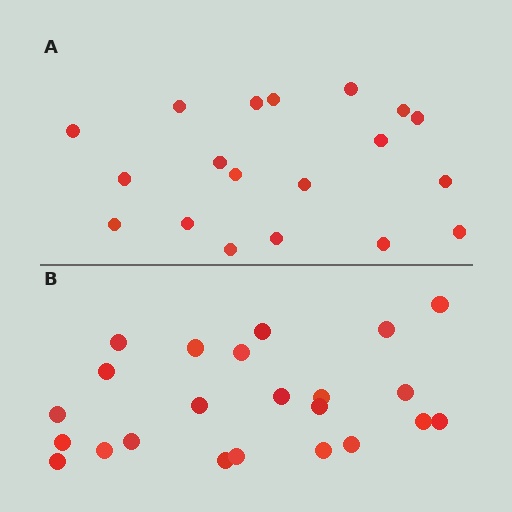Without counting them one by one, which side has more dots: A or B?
Region B (the bottom region) has more dots.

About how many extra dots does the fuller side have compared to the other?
Region B has about 4 more dots than region A.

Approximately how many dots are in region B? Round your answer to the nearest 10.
About 20 dots. (The exact count is 23, which rounds to 20.)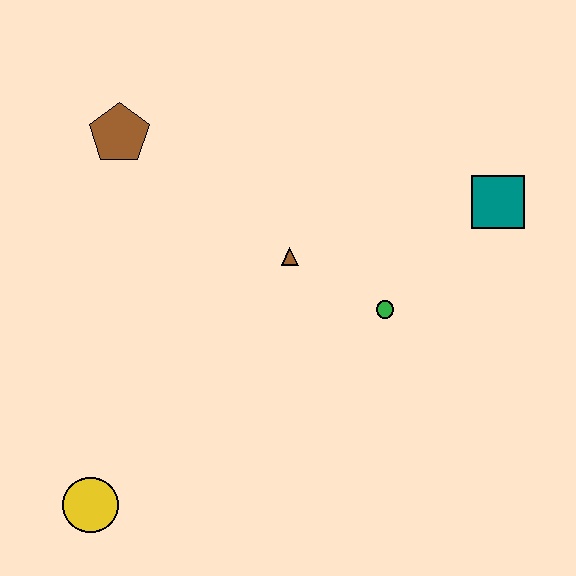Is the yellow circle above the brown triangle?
No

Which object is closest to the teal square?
The green circle is closest to the teal square.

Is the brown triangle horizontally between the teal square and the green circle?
No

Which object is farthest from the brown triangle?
The yellow circle is farthest from the brown triangle.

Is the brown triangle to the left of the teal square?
Yes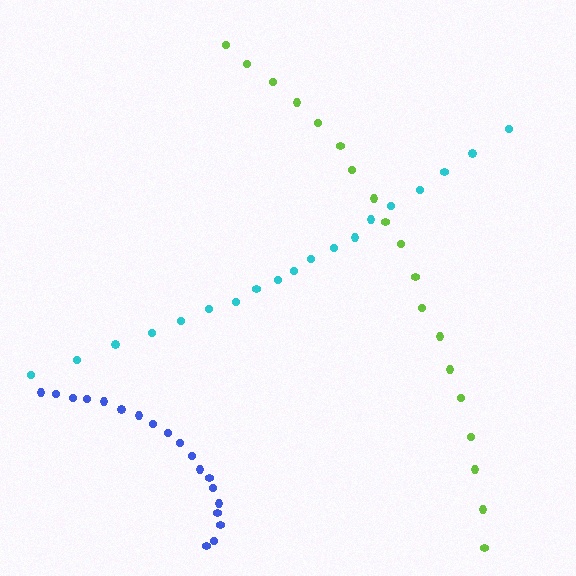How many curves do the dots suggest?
There are 3 distinct paths.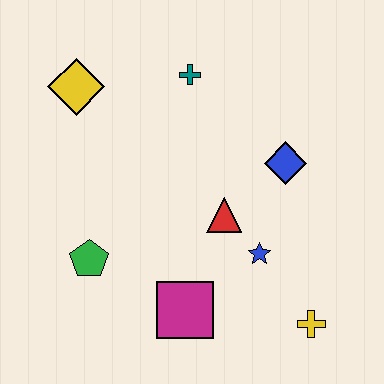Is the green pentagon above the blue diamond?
No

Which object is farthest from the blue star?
The yellow diamond is farthest from the blue star.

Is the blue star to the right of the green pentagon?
Yes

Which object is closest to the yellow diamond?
The teal cross is closest to the yellow diamond.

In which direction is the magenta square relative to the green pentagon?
The magenta square is to the right of the green pentagon.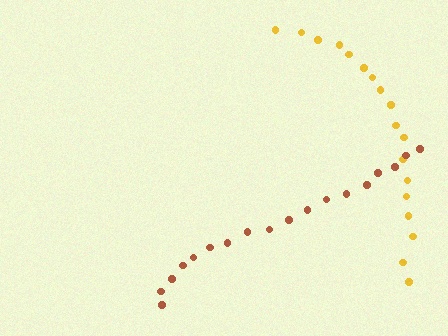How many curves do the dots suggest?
There are 2 distinct paths.